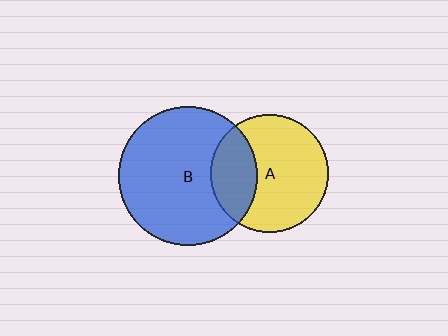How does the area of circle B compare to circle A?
Approximately 1.4 times.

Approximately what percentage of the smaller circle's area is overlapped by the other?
Approximately 30%.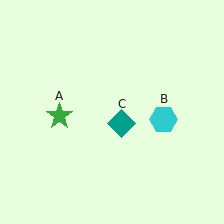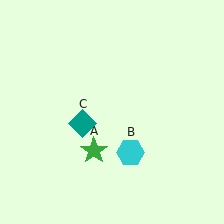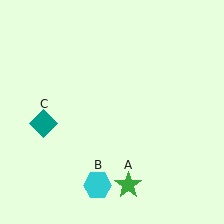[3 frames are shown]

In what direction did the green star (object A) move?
The green star (object A) moved down and to the right.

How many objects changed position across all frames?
3 objects changed position: green star (object A), cyan hexagon (object B), teal diamond (object C).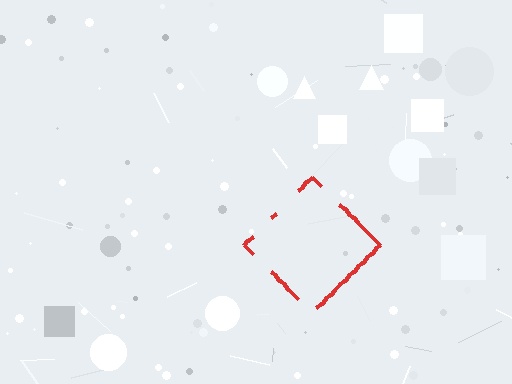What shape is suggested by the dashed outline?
The dashed outline suggests a diamond.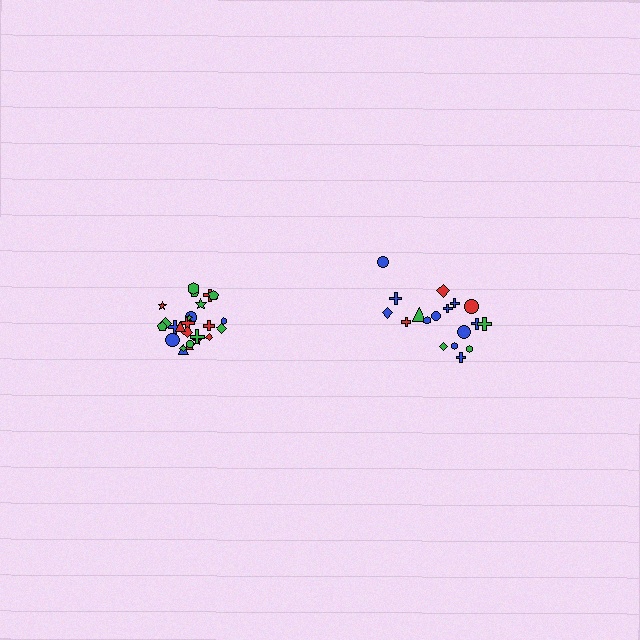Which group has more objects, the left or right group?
The left group.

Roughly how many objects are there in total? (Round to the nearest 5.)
Roughly 45 objects in total.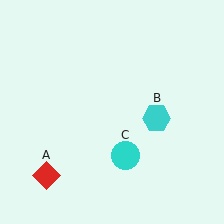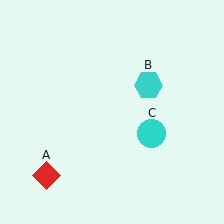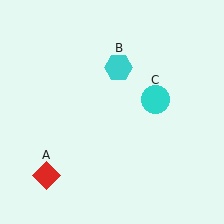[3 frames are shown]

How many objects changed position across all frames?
2 objects changed position: cyan hexagon (object B), cyan circle (object C).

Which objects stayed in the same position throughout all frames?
Red diamond (object A) remained stationary.